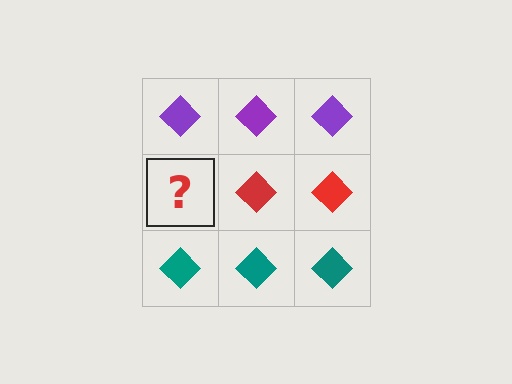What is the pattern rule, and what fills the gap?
The rule is that each row has a consistent color. The gap should be filled with a red diamond.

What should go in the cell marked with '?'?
The missing cell should contain a red diamond.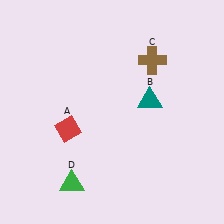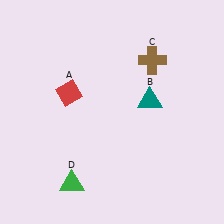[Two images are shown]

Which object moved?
The red diamond (A) moved up.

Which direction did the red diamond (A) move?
The red diamond (A) moved up.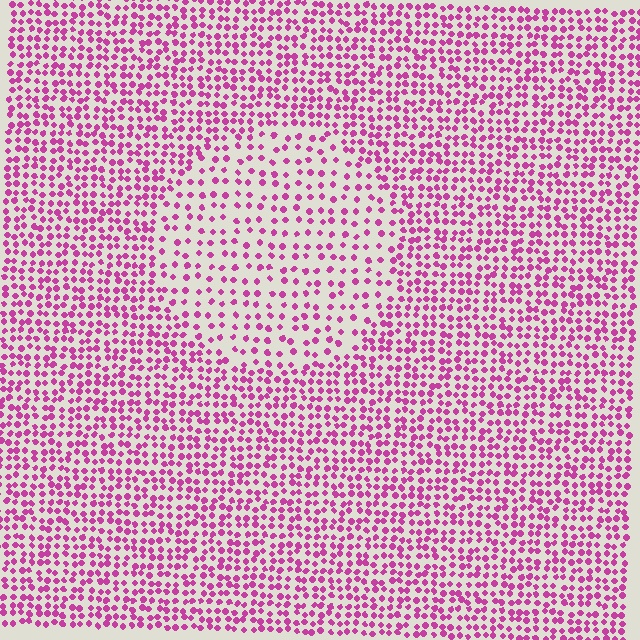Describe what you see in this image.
The image contains small magenta elements arranged at two different densities. A circle-shaped region is visible where the elements are less densely packed than the surrounding area.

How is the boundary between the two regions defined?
The boundary is defined by a change in element density (approximately 2.0x ratio). All elements are the same color, size, and shape.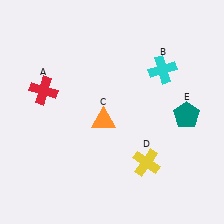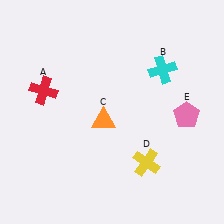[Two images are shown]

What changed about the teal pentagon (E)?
In Image 1, E is teal. In Image 2, it changed to pink.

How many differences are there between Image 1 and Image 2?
There is 1 difference between the two images.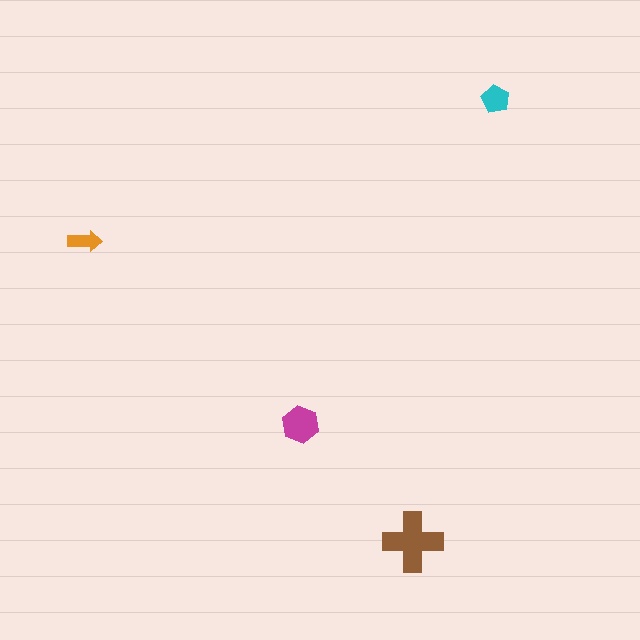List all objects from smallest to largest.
The orange arrow, the cyan pentagon, the magenta hexagon, the brown cross.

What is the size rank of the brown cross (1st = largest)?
1st.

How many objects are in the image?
There are 4 objects in the image.